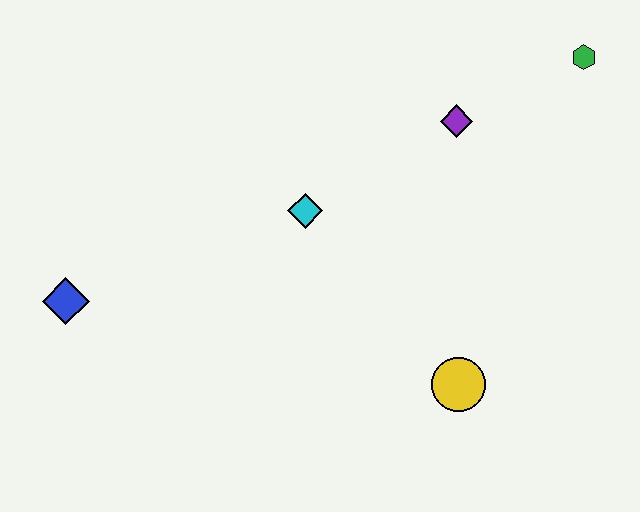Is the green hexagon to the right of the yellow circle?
Yes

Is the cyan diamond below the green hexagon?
Yes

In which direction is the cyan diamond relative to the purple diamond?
The cyan diamond is to the left of the purple diamond.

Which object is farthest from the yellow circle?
The blue diamond is farthest from the yellow circle.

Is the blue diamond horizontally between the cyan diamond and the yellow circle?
No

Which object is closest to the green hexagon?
The purple diamond is closest to the green hexagon.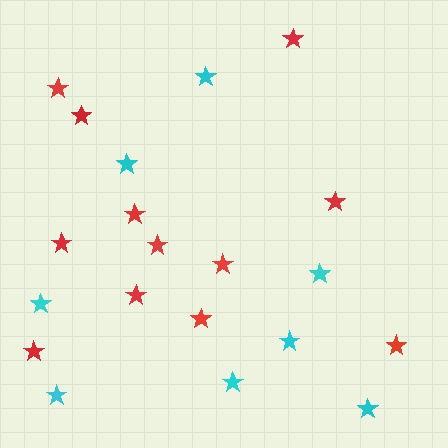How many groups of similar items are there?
There are 2 groups: one group of cyan stars (8) and one group of red stars (12).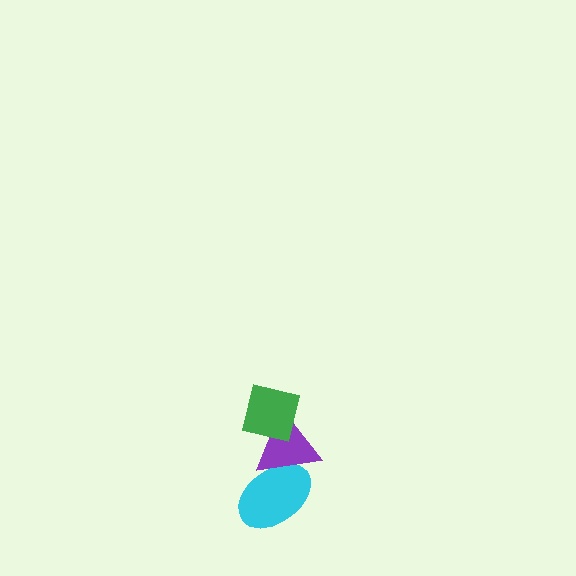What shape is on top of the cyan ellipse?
The purple triangle is on top of the cyan ellipse.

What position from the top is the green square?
The green square is 1st from the top.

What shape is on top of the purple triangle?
The green square is on top of the purple triangle.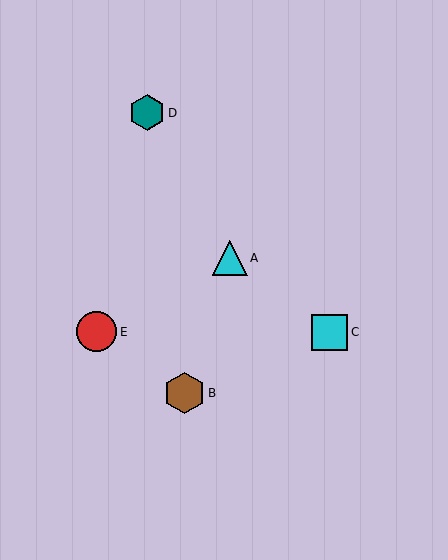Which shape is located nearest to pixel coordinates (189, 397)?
The brown hexagon (labeled B) at (185, 393) is nearest to that location.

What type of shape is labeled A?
Shape A is a cyan triangle.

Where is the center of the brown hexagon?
The center of the brown hexagon is at (185, 393).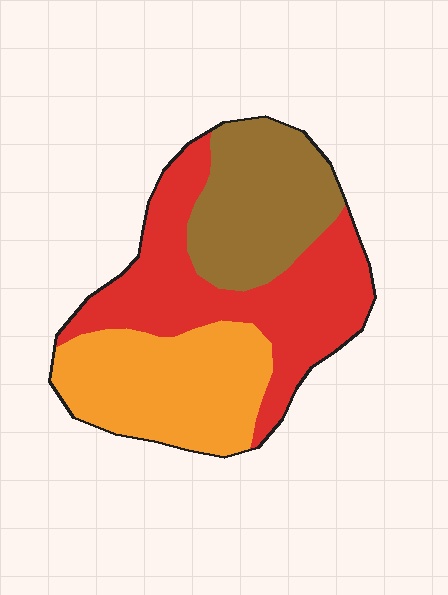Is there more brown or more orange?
Orange.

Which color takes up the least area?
Brown, at roughly 25%.